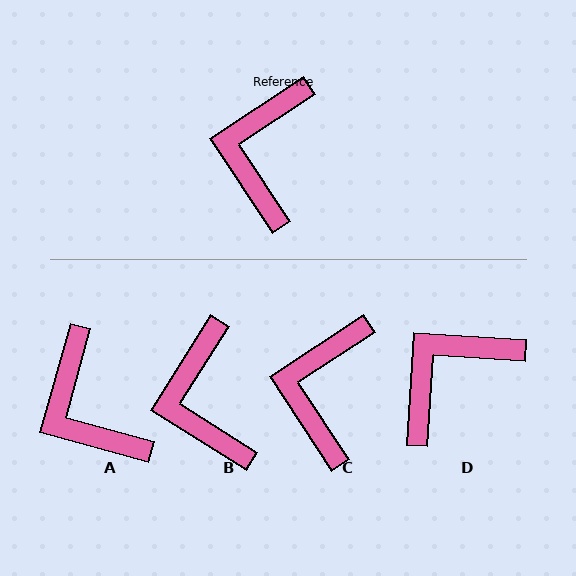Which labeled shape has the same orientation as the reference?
C.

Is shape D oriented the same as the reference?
No, it is off by about 37 degrees.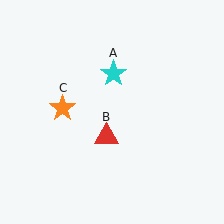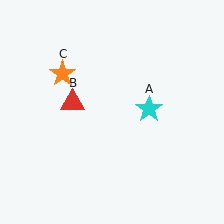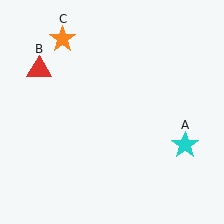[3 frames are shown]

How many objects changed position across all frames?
3 objects changed position: cyan star (object A), red triangle (object B), orange star (object C).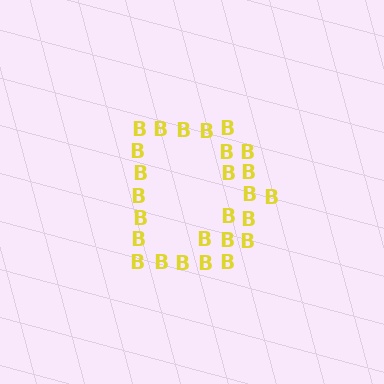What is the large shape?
The large shape is the letter D.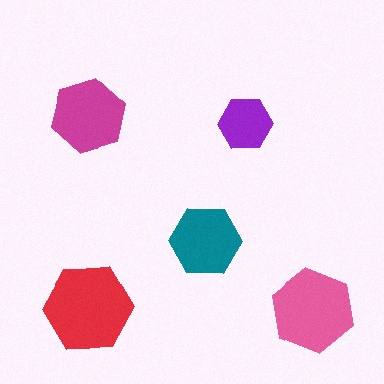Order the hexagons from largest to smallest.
the red one, the pink one, the magenta one, the teal one, the purple one.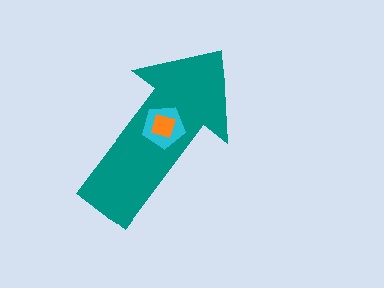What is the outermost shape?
The teal arrow.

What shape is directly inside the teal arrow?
The cyan pentagon.